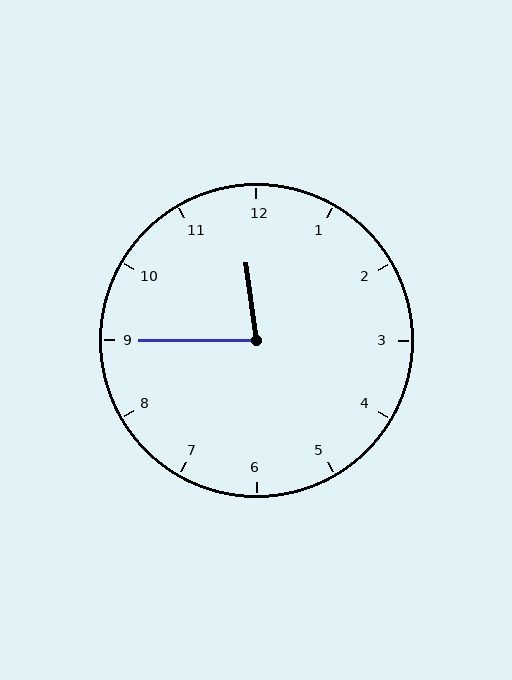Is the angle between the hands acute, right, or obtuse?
It is acute.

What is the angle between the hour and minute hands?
Approximately 82 degrees.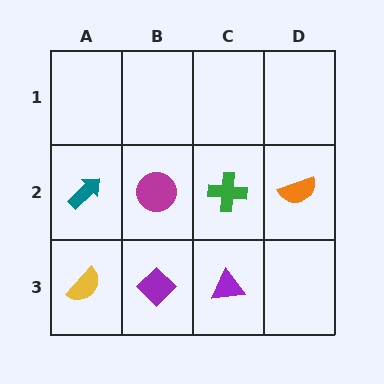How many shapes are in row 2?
4 shapes.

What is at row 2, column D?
An orange semicircle.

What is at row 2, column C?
A green cross.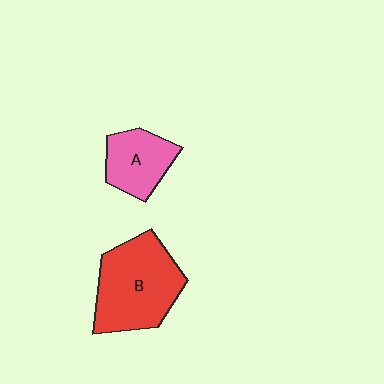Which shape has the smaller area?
Shape A (pink).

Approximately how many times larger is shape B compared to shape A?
Approximately 1.8 times.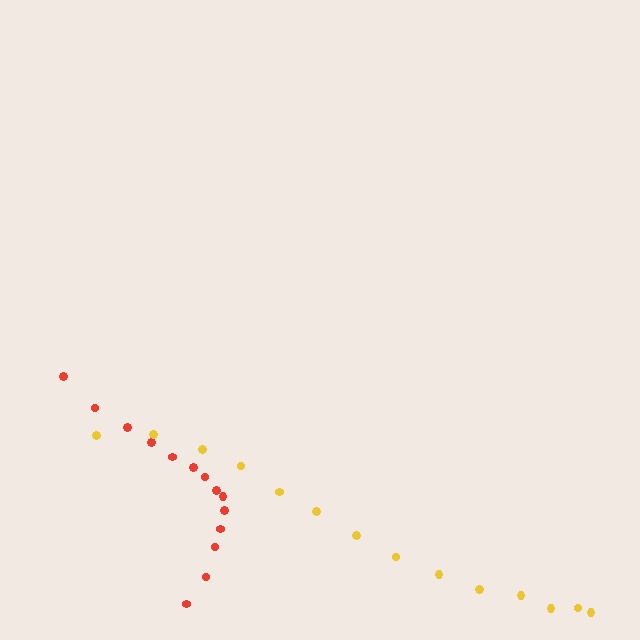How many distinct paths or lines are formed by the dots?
There are 2 distinct paths.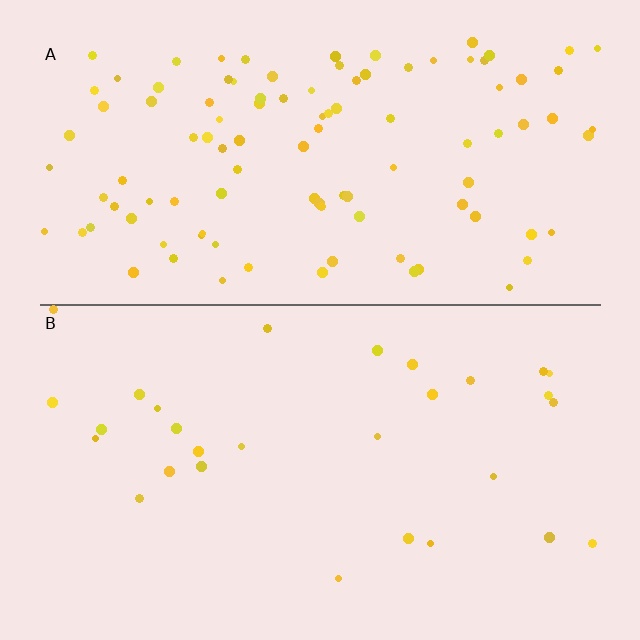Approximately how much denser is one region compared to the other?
Approximately 3.6× — region A over region B.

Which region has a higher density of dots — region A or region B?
A (the top).